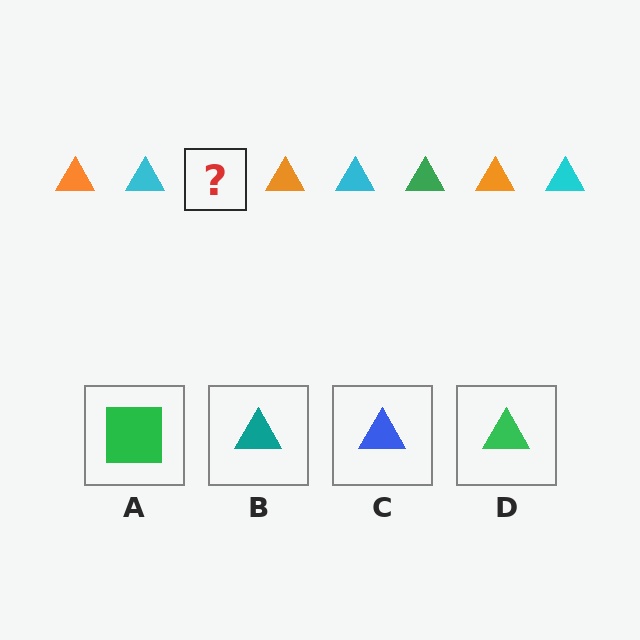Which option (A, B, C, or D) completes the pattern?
D.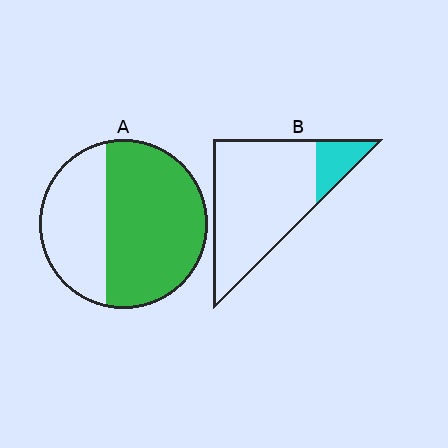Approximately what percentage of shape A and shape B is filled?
A is approximately 65% and B is approximately 15%.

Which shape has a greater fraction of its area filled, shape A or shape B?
Shape A.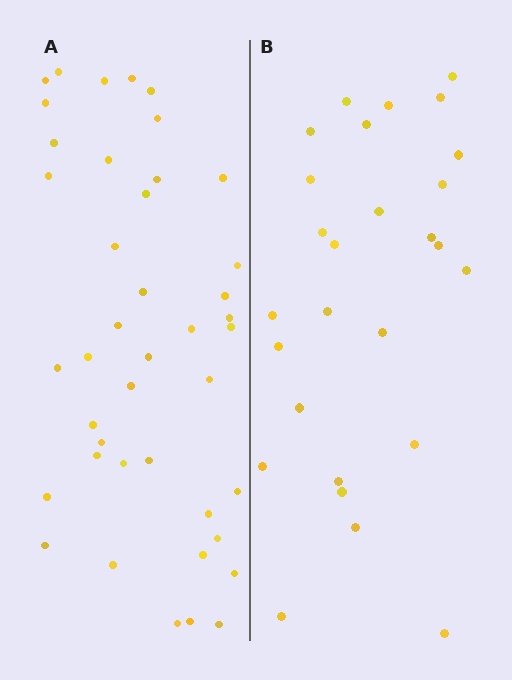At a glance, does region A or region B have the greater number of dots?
Region A (the left region) has more dots.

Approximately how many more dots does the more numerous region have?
Region A has approximately 15 more dots than region B.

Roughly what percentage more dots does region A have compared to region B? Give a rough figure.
About 55% more.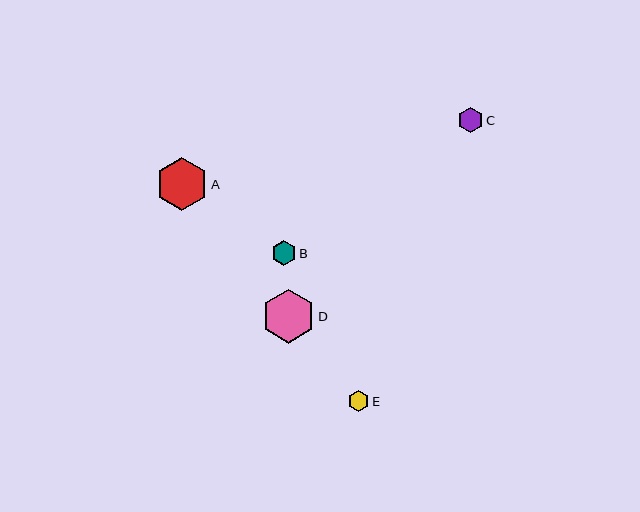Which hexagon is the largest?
Hexagon D is the largest with a size of approximately 54 pixels.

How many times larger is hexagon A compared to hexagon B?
Hexagon A is approximately 2.1 times the size of hexagon B.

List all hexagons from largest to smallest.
From largest to smallest: D, A, C, B, E.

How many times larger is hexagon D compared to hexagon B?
Hexagon D is approximately 2.2 times the size of hexagon B.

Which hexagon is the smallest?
Hexagon E is the smallest with a size of approximately 21 pixels.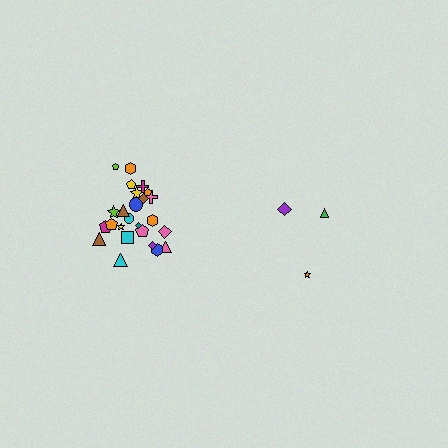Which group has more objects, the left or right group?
The left group.